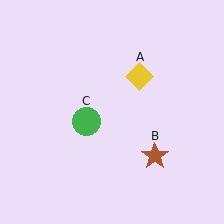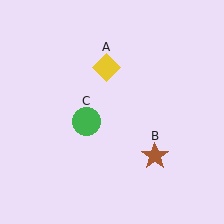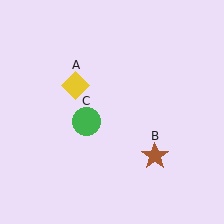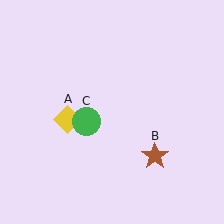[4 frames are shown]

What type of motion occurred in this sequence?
The yellow diamond (object A) rotated counterclockwise around the center of the scene.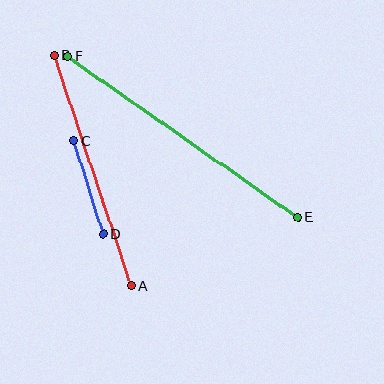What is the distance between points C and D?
The distance is approximately 98 pixels.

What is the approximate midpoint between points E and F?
The midpoint is at approximately (182, 137) pixels.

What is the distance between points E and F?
The distance is approximately 281 pixels.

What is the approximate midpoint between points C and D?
The midpoint is at approximately (89, 187) pixels.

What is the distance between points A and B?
The distance is approximately 243 pixels.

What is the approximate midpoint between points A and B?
The midpoint is at approximately (92, 171) pixels.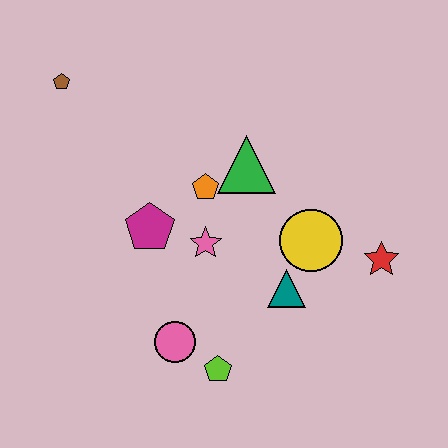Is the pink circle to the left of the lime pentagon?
Yes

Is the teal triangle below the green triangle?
Yes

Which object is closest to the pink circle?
The lime pentagon is closest to the pink circle.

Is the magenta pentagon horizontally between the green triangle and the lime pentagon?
No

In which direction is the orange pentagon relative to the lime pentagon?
The orange pentagon is above the lime pentagon.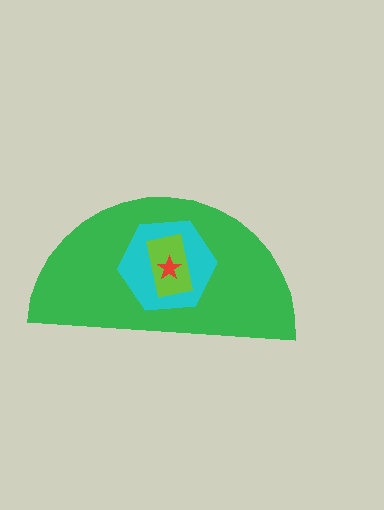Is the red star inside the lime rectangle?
Yes.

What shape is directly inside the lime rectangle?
The red star.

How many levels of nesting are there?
4.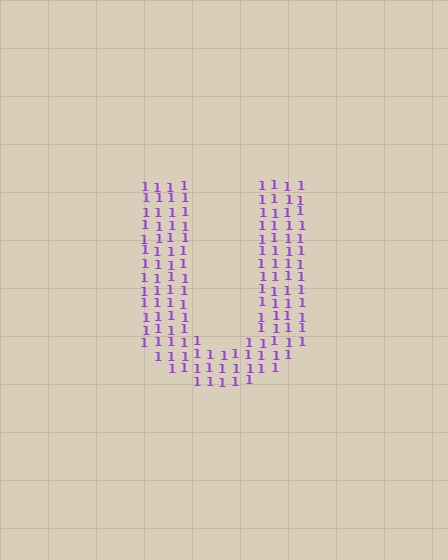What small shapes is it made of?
It is made of small digit 1's.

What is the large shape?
The large shape is the letter U.